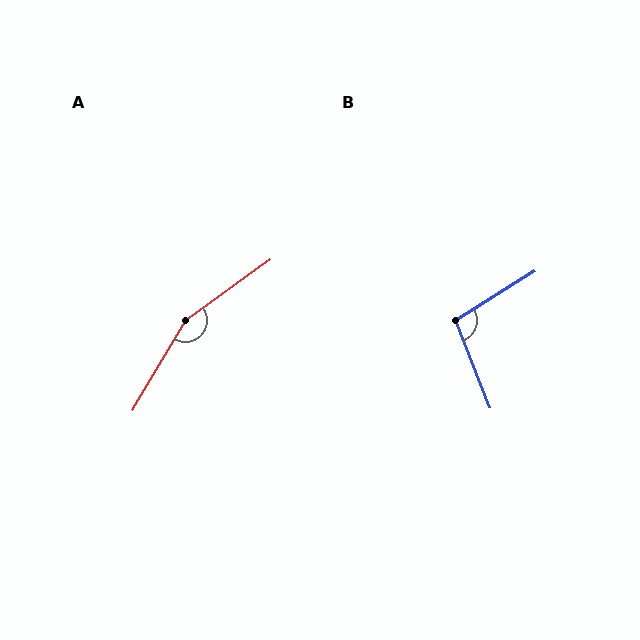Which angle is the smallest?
B, at approximately 101 degrees.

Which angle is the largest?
A, at approximately 157 degrees.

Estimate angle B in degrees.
Approximately 101 degrees.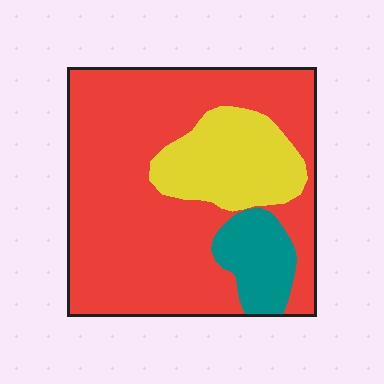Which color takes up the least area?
Teal, at roughly 10%.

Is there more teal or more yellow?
Yellow.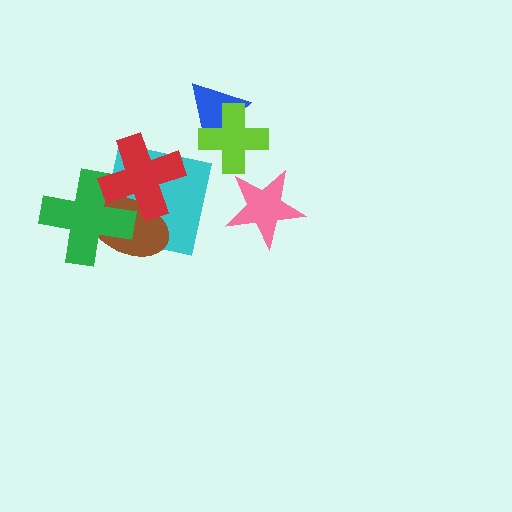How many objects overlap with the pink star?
0 objects overlap with the pink star.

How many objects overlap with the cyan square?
3 objects overlap with the cyan square.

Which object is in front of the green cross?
The red cross is in front of the green cross.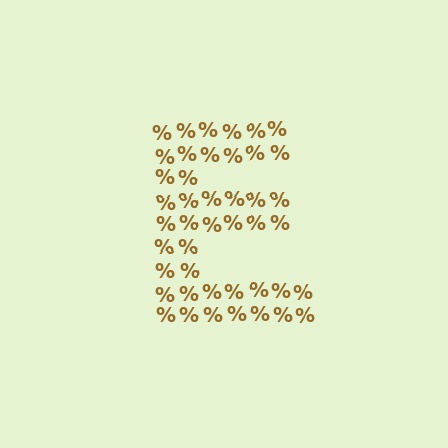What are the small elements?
The small elements are percent signs.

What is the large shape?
The large shape is the letter E.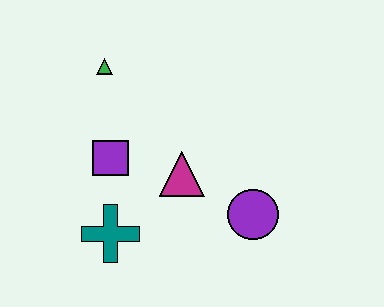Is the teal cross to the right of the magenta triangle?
No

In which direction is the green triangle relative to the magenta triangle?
The green triangle is above the magenta triangle.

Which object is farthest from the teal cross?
The green triangle is farthest from the teal cross.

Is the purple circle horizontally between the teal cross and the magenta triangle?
No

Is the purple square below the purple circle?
No